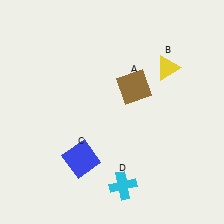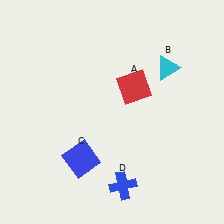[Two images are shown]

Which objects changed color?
A changed from brown to red. B changed from yellow to cyan. D changed from cyan to blue.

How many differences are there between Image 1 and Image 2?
There are 3 differences between the two images.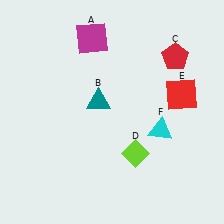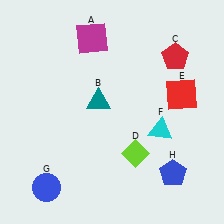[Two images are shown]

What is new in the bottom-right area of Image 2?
A blue pentagon (H) was added in the bottom-right area of Image 2.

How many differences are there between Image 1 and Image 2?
There are 2 differences between the two images.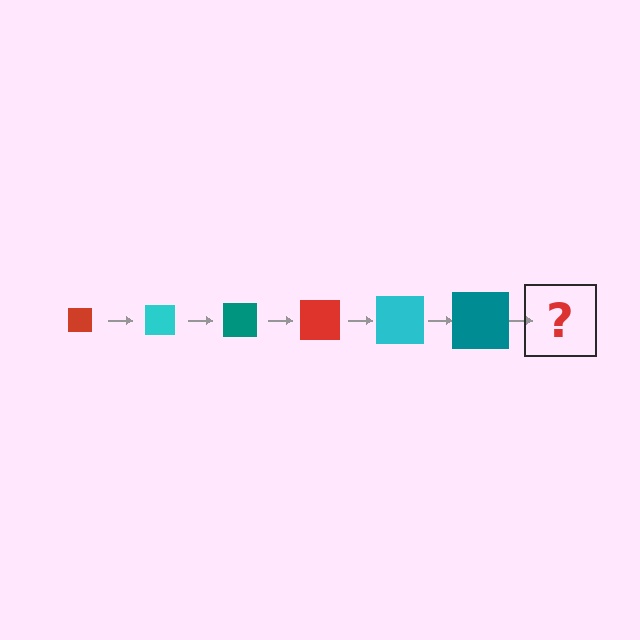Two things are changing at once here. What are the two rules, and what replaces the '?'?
The two rules are that the square grows larger each step and the color cycles through red, cyan, and teal. The '?' should be a red square, larger than the previous one.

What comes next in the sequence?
The next element should be a red square, larger than the previous one.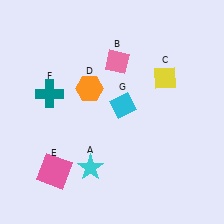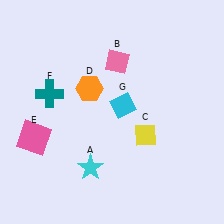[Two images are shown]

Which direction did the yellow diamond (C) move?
The yellow diamond (C) moved down.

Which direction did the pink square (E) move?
The pink square (E) moved up.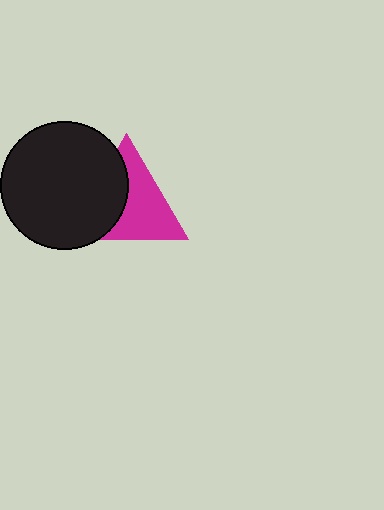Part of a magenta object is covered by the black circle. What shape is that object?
It is a triangle.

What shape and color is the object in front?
The object in front is a black circle.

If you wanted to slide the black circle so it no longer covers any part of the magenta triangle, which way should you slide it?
Slide it left — that is the most direct way to separate the two shapes.